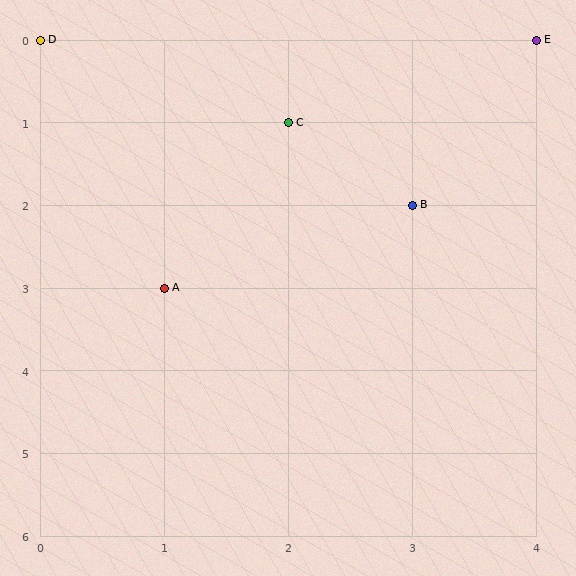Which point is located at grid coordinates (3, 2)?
Point B is at (3, 2).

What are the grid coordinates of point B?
Point B is at grid coordinates (3, 2).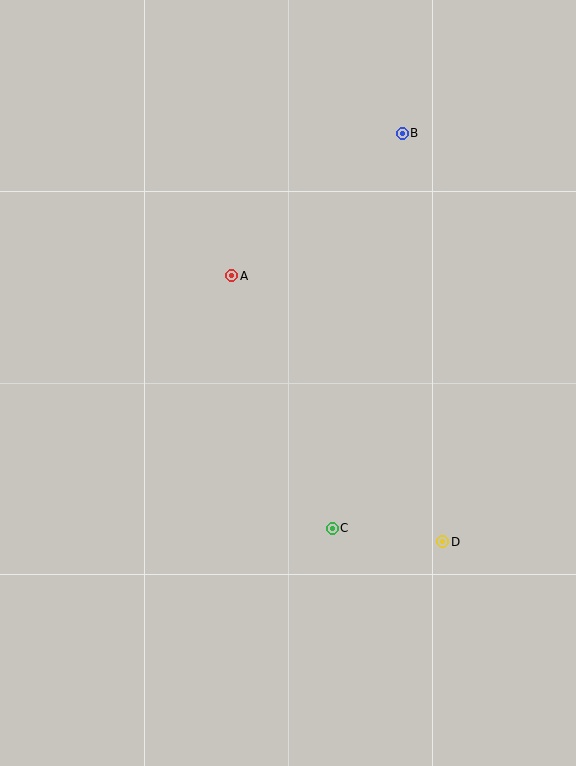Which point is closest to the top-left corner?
Point A is closest to the top-left corner.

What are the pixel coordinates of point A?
Point A is at (232, 276).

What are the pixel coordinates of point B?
Point B is at (402, 133).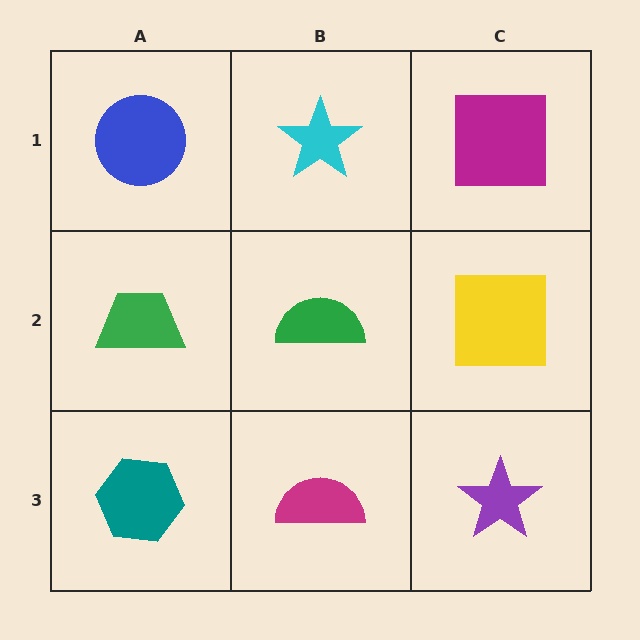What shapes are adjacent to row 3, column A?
A green trapezoid (row 2, column A), a magenta semicircle (row 3, column B).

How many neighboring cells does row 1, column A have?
2.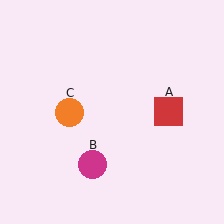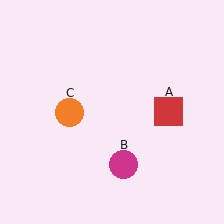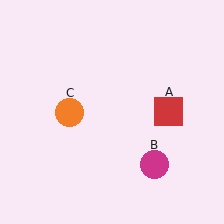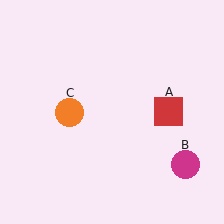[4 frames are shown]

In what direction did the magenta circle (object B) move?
The magenta circle (object B) moved right.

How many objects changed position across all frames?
1 object changed position: magenta circle (object B).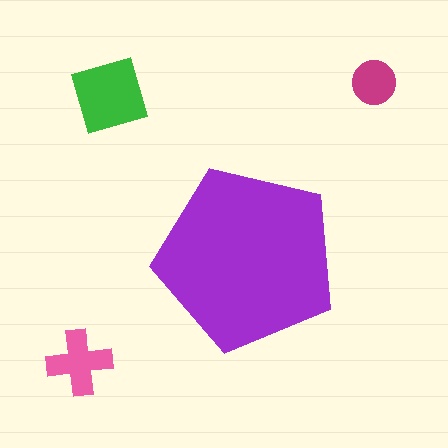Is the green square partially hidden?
No, the green square is fully visible.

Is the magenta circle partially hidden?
No, the magenta circle is fully visible.